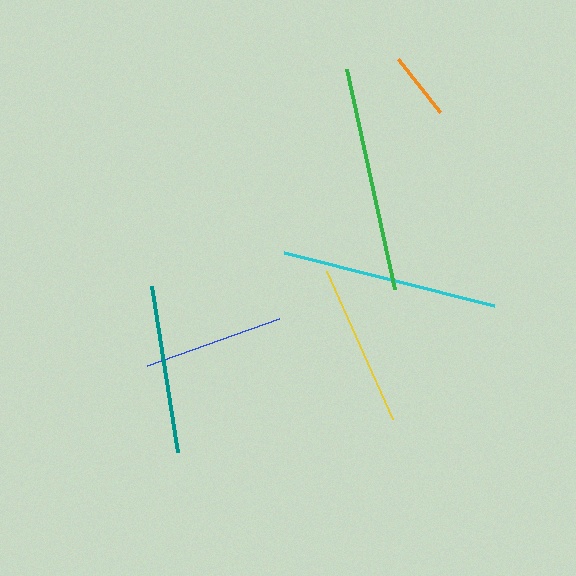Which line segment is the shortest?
The orange line is the shortest at approximately 67 pixels.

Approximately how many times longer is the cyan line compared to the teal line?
The cyan line is approximately 1.3 times the length of the teal line.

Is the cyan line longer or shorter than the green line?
The green line is longer than the cyan line.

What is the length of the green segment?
The green segment is approximately 225 pixels long.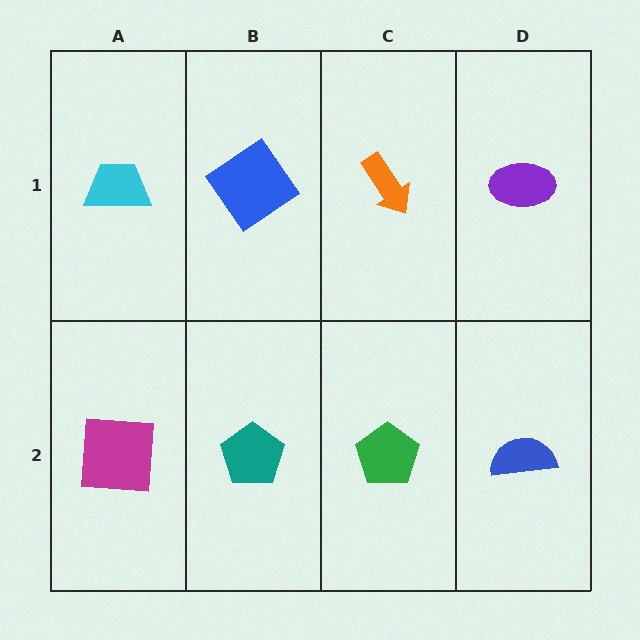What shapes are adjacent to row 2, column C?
An orange arrow (row 1, column C), a teal pentagon (row 2, column B), a blue semicircle (row 2, column D).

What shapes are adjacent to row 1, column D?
A blue semicircle (row 2, column D), an orange arrow (row 1, column C).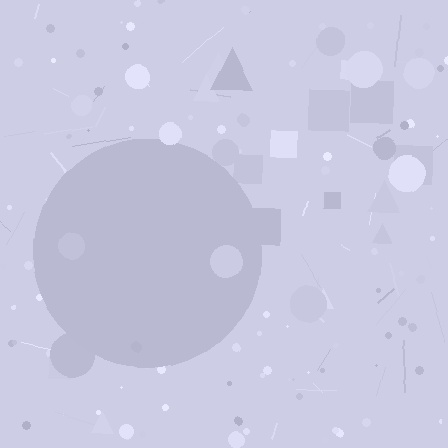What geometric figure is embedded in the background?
A circle is embedded in the background.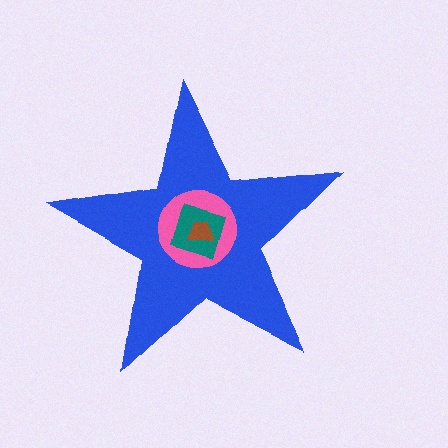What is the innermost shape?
The brown trapezoid.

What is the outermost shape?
The blue star.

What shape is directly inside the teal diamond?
The brown trapezoid.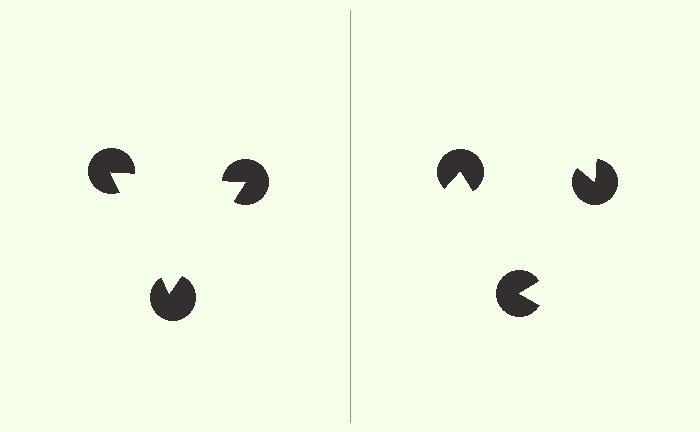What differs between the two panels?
The pac-man discs are positioned identically on both sides; only the wedge orientations differ. On the left they align to a triangle; on the right they are misaligned.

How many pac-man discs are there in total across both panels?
6 — 3 on each side.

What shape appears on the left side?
An illusory triangle.